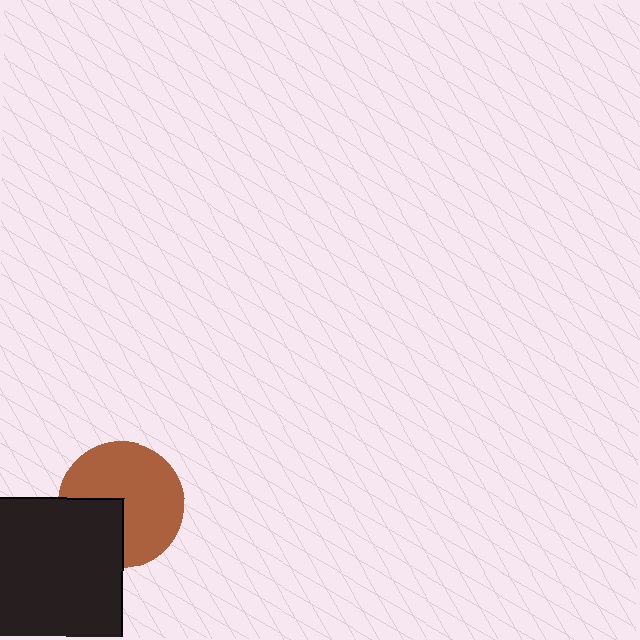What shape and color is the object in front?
The object in front is a black square.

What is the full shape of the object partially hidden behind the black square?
The partially hidden object is a brown circle.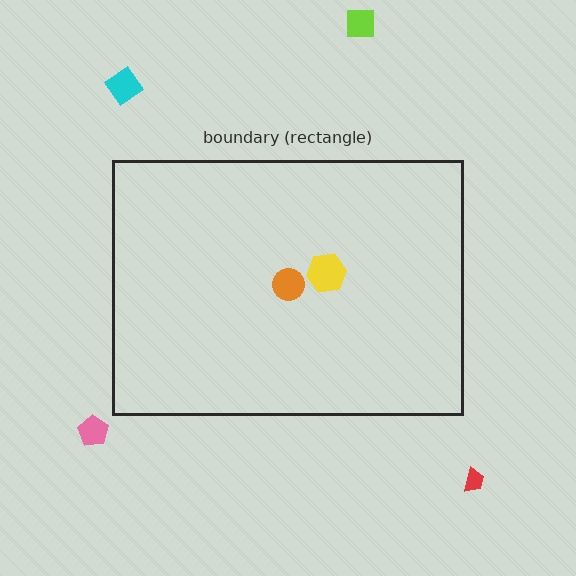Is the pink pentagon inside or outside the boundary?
Outside.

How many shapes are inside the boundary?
2 inside, 4 outside.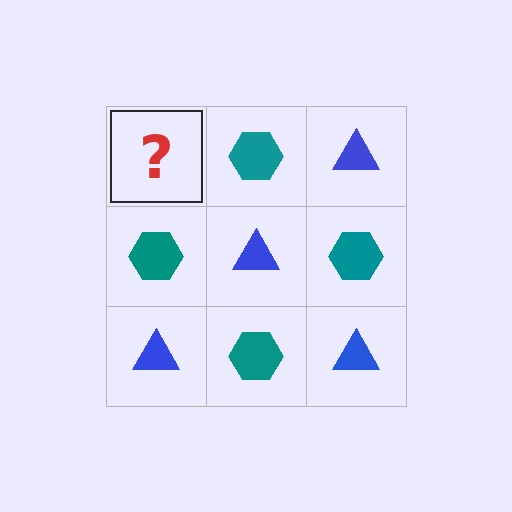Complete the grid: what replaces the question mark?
The question mark should be replaced with a blue triangle.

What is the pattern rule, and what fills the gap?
The rule is that it alternates blue triangle and teal hexagon in a checkerboard pattern. The gap should be filled with a blue triangle.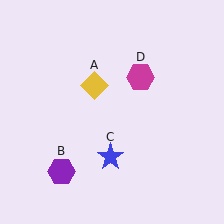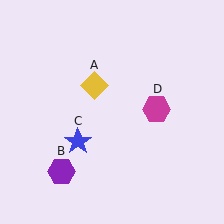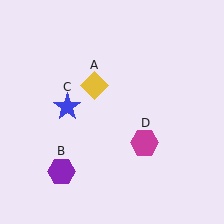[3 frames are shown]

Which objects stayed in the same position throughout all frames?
Yellow diamond (object A) and purple hexagon (object B) remained stationary.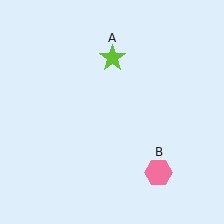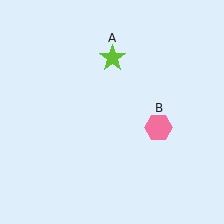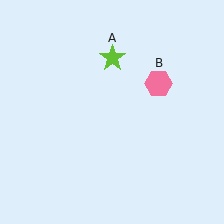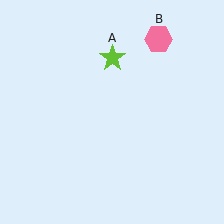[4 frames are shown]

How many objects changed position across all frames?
1 object changed position: pink hexagon (object B).